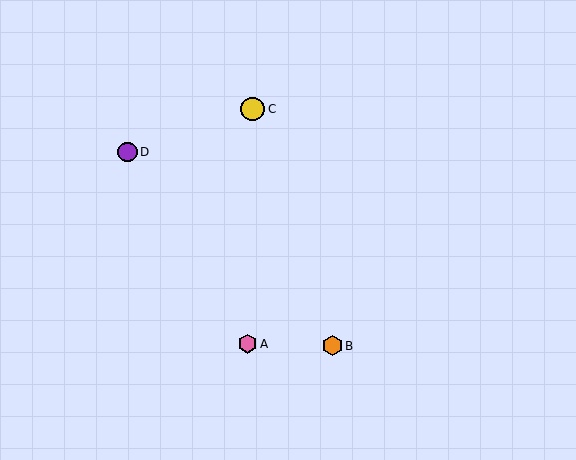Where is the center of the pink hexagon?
The center of the pink hexagon is at (247, 344).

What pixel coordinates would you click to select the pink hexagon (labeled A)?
Click at (247, 344) to select the pink hexagon A.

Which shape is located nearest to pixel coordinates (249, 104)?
The yellow circle (labeled C) at (253, 109) is nearest to that location.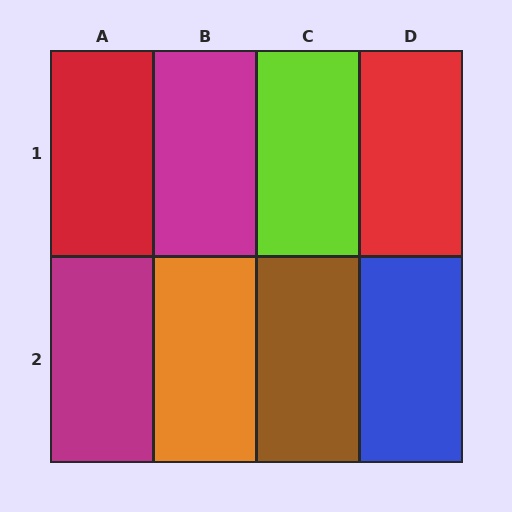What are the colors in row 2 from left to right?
Magenta, orange, brown, blue.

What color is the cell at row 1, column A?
Red.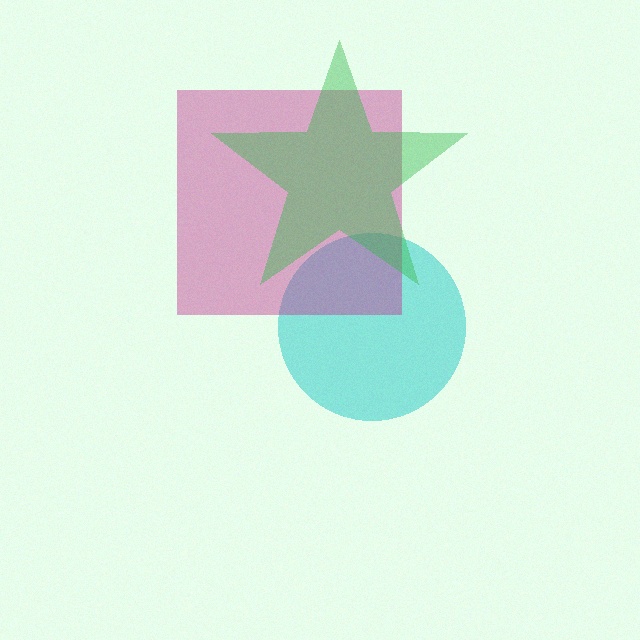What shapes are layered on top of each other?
The layered shapes are: a cyan circle, a magenta square, a green star.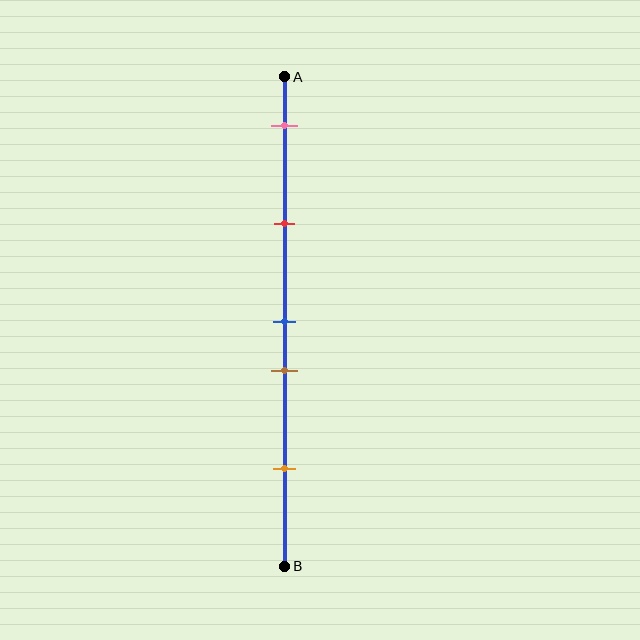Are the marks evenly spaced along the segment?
No, the marks are not evenly spaced.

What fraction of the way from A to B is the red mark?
The red mark is approximately 30% (0.3) of the way from A to B.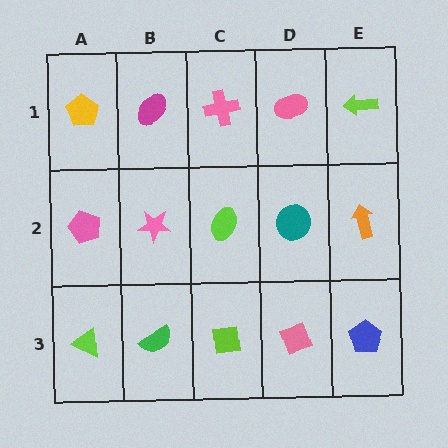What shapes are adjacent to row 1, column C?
A lime ellipse (row 2, column C), a magenta ellipse (row 1, column B), a pink ellipse (row 1, column D).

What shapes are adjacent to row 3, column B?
A pink star (row 2, column B), a lime triangle (row 3, column A), a lime square (row 3, column C).